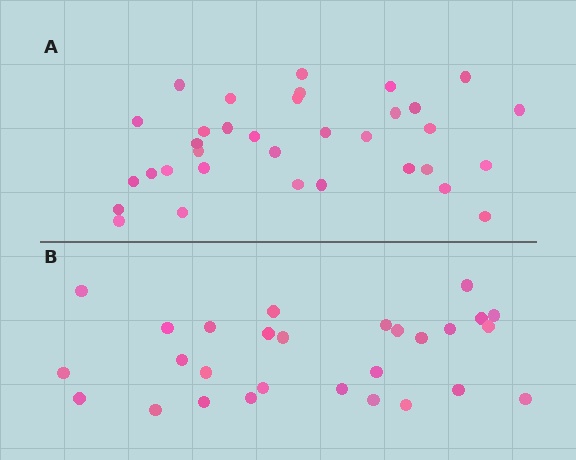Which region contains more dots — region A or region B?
Region A (the top region) has more dots.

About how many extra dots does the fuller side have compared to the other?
Region A has about 6 more dots than region B.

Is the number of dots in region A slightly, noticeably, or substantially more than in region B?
Region A has only slightly more — the two regions are fairly close. The ratio is roughly 1.2 to 1.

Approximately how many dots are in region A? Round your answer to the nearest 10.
About 30 dots. (The exact count is 34, which rounds to 30.)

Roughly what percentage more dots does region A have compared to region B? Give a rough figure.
About 20% more.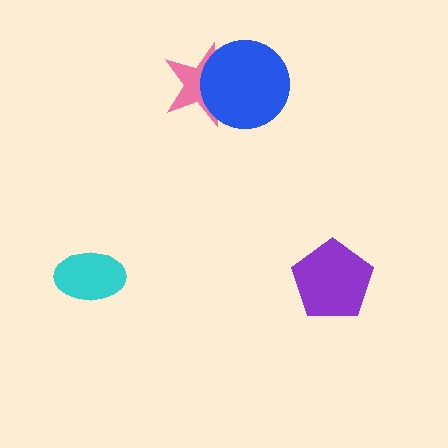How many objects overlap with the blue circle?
1 object overlaps with the blue circle.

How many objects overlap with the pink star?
1 object overlaps with the pink star.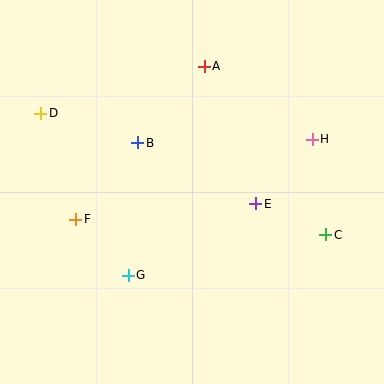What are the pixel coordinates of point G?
Point G is at (128, 275).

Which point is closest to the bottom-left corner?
Point G is closest to the bottom-left corner.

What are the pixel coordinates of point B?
Point B is at (138, 143).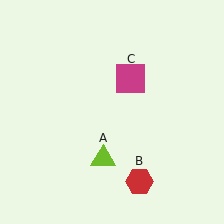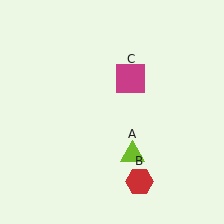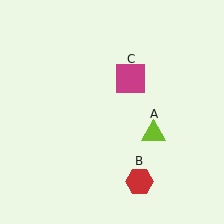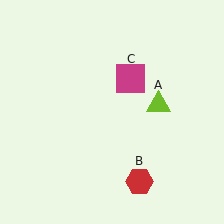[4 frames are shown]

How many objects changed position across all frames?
1 object changed position: lime triangle (object A).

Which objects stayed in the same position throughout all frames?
Red hexagon (object B) and magenta square (object C) remained stationary.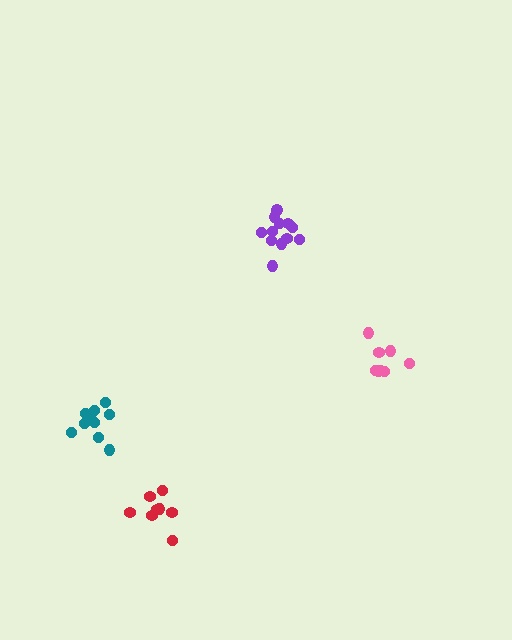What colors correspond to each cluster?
The clusters are colored: red, purple, teal, pink.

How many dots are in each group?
Group 1: 8 dots, Group 2: 12 dots, Group 3: 11 dots, Group 4: 8 dots (39 total).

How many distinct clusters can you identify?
There are 4 distinct clusters.